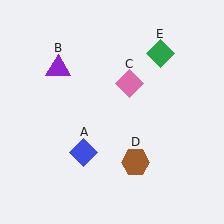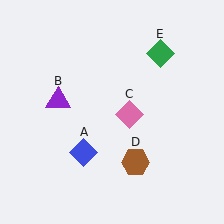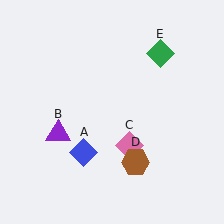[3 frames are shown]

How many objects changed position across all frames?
2 objects changed position: purple triangle (object B), pink diamond (object C).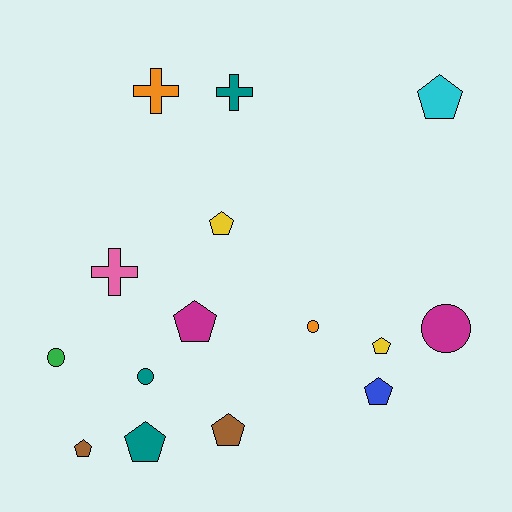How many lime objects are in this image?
There are no lime objects.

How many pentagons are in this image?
There are 8 pentagons.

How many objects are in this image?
There are 15 objects.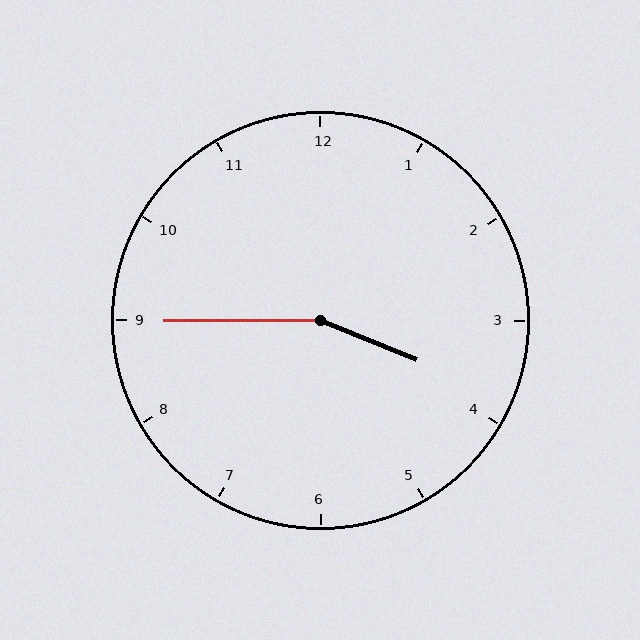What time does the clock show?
3:45.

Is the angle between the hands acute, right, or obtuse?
It is obtuse.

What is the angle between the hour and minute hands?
Approximately 158 degrees.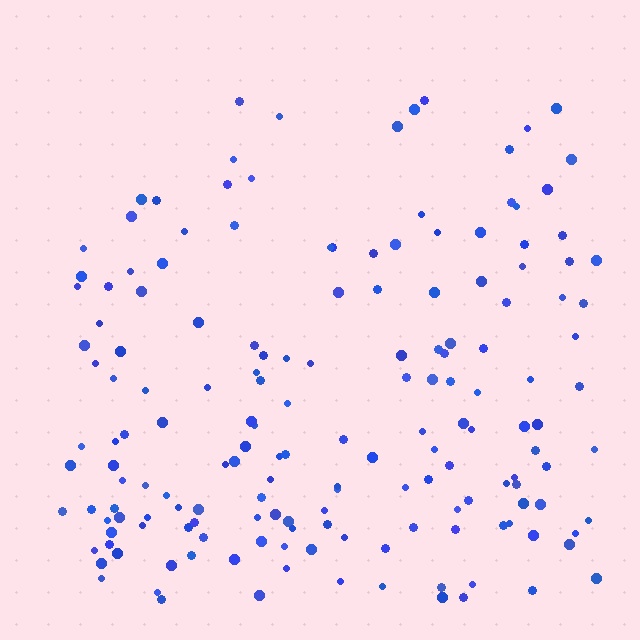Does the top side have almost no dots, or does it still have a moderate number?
Still a moderate number, just noticeably fewer than the bottom.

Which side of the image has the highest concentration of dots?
The bottom.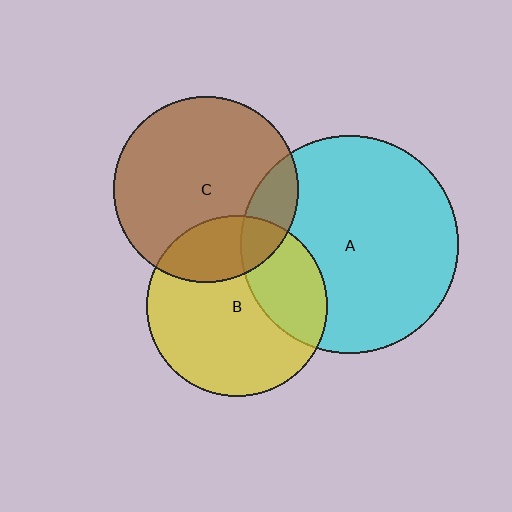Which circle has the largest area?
Circle A (cyan).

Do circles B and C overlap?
Yes.